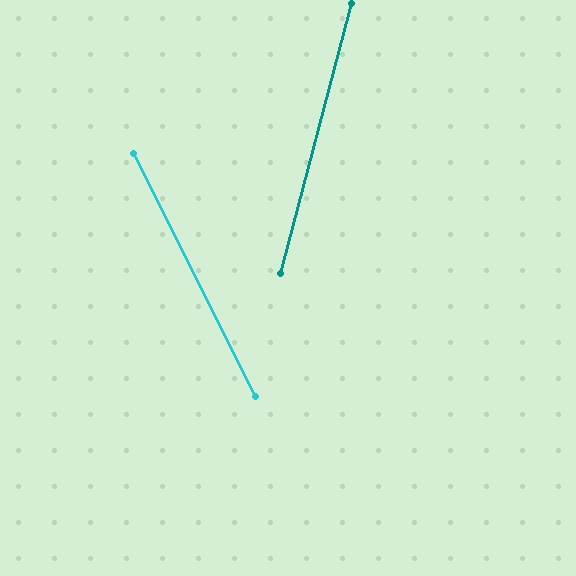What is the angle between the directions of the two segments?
Approximately 42 degrees.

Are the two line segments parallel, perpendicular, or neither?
Neither parallel nor perpendicular — they differ by about 42°.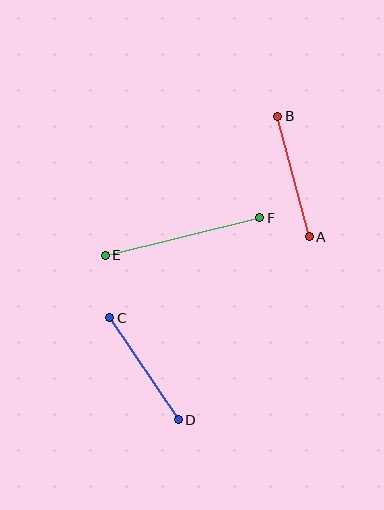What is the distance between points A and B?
The distance is approximately 125 pixels.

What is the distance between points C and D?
The distance is approximately 123 pixels.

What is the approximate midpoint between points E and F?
The midpoint is at approximately (182, 236) pixels.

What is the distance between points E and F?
The distance is approximately 159 pixels.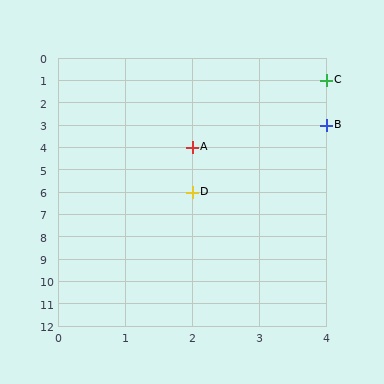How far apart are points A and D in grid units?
Points A and D are 2 rows apart.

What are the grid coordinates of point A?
Point A is at grid coordinates (2, 4).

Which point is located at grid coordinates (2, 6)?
Point D is at (2, 6).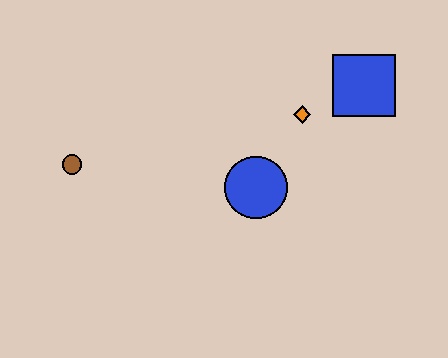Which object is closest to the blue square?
The orange diamond is closest to the blue square.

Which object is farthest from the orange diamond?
The brown circle is farthest from the orange diamond.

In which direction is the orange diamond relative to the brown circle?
The orange diamond is to the right of the brown circle.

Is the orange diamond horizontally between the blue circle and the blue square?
Yes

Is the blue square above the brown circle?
Yes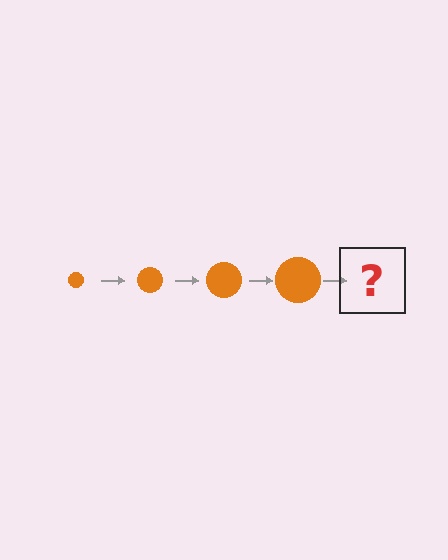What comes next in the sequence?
The next element should be an orange circle, larger than the previous one.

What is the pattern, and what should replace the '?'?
The pattern is that the circle gets progressively larger each step. The '?' should be an orange circle, larger than the previous one.